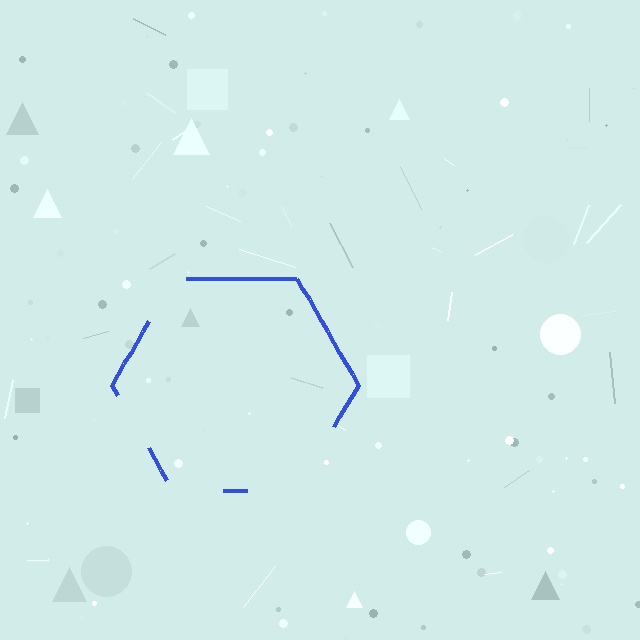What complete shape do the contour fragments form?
The contour fragments form a hexagon.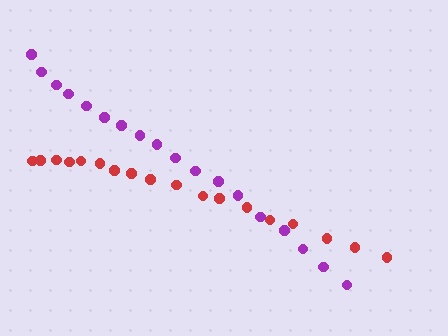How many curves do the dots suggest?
There are 2 distinct paths.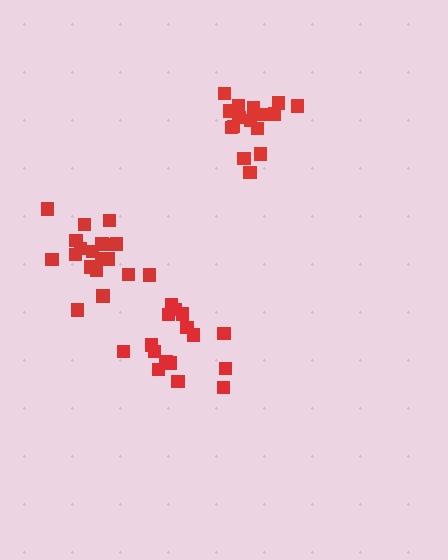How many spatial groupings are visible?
There are 3 spatial groupings.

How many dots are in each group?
Group 1: 19 dots, Group 2: 16 dots, Group 3: 16 dots (51 total).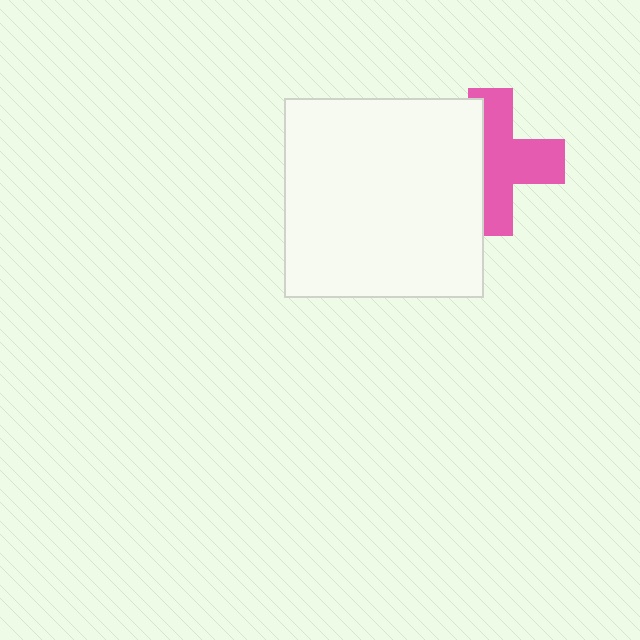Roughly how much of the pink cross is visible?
About half of it is visible (roughly 61%).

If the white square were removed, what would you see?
You would see the complete pink cross.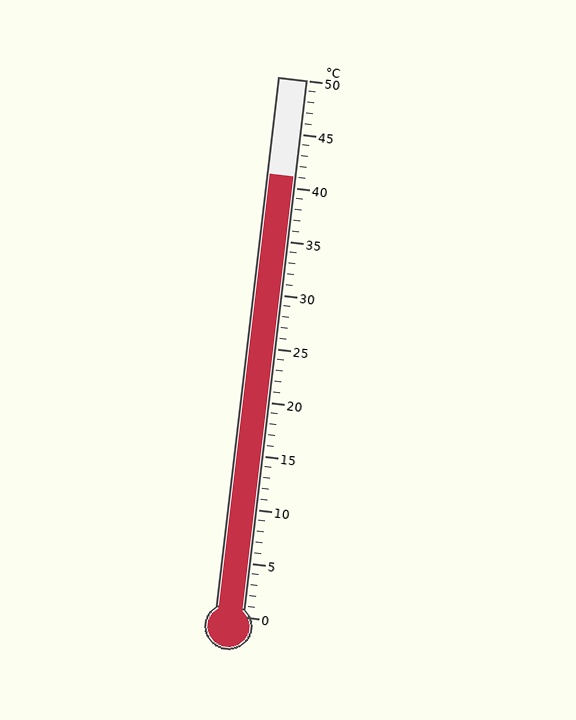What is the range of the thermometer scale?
The thermometer scale ranges from 0°C to 50°C.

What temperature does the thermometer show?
The thermometer shows approximately 41°C.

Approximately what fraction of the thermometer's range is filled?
The thermometer is filled to approximately 80% of its range.